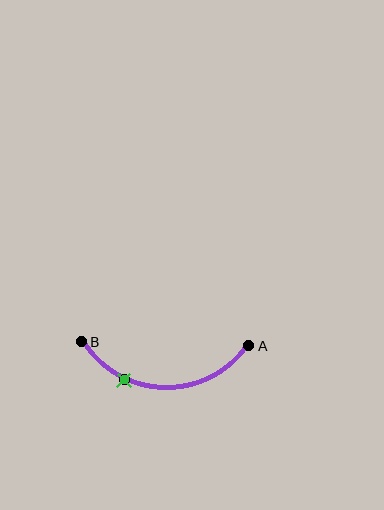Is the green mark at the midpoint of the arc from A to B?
No. The green mark lies on the arc but is closer to endpoint B. The arc midpoint would be at the point on the curve equidistant along the arc from both A and B.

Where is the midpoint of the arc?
The arc midpoint is the point on the curve farthest from the straight line joining A and B. It sits below that line.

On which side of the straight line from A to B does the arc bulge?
The arc bulges below the straight line connecting A and B.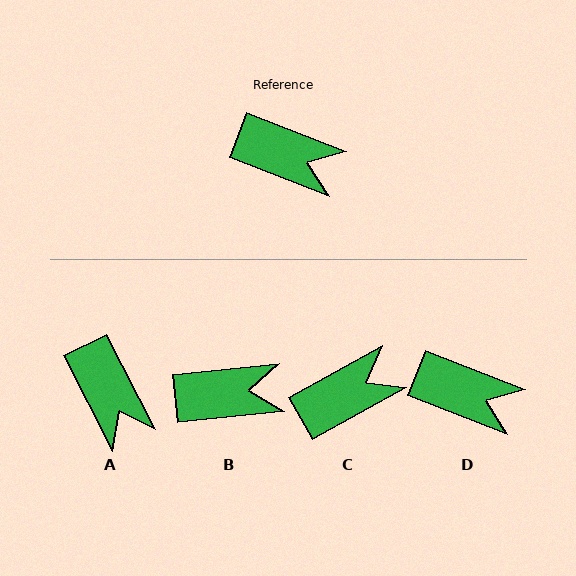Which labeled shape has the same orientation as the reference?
D.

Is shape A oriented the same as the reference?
No, it is off by about 42 degrees.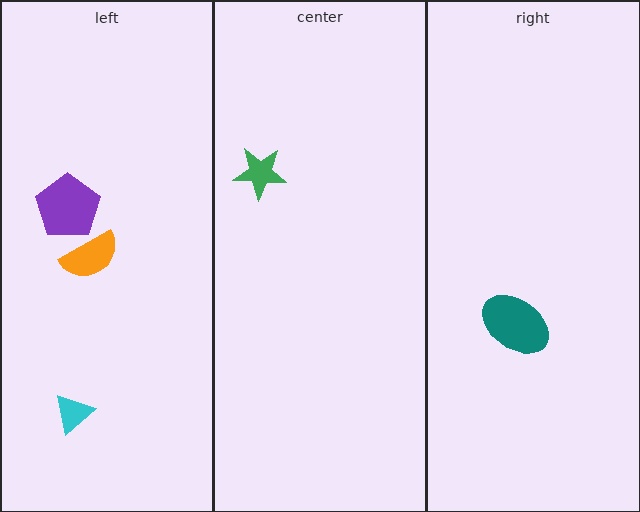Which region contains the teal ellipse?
The right region.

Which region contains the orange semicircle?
The left region.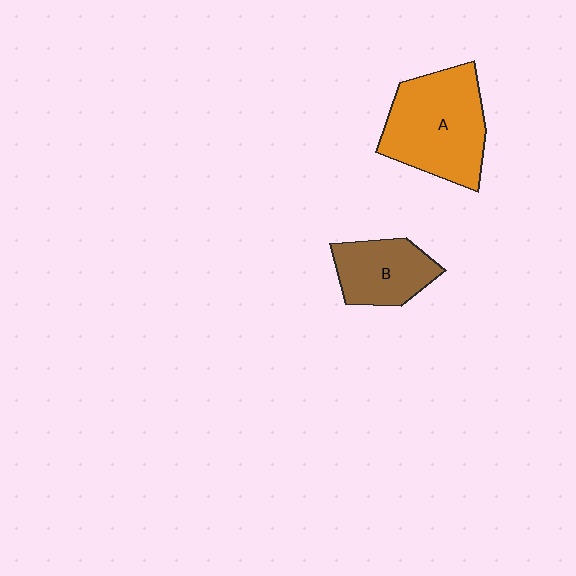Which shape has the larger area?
Shape A (orange).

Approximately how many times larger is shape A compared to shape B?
Approximately 1.7 times.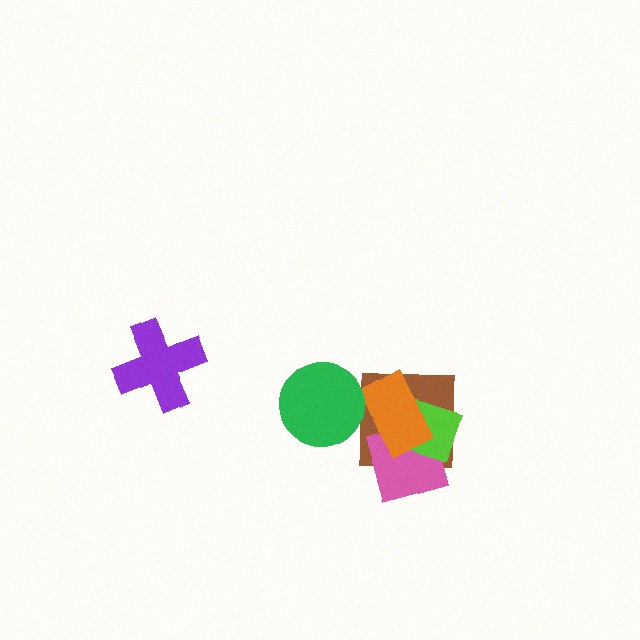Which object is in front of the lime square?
The orange rectangle is in front of the lime square.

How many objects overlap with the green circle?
0 objects overlap with the green circle.